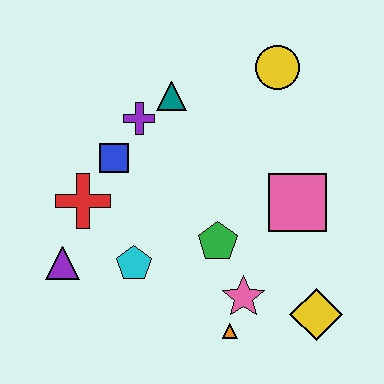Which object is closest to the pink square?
The green pentagon is closest to the pink square.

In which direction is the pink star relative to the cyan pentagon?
The pink star is to the right of the cyan pentagon.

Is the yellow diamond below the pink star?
Yes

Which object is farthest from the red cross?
The yellow diamond is farthest from the red cross.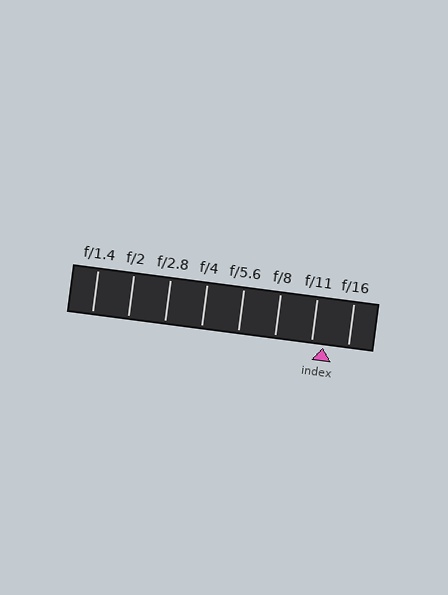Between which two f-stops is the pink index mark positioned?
The index mark is between f/11 and f/16.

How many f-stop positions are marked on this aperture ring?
There are 8 f-stop positions marked.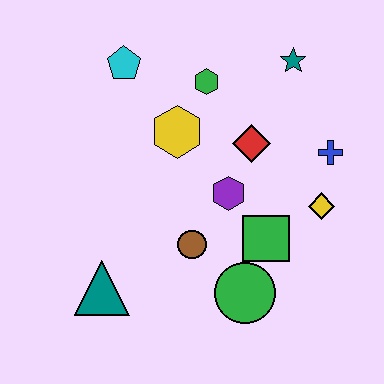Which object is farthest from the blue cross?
The teal triangle is farthest from the blue cross.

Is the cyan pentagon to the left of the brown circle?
Yes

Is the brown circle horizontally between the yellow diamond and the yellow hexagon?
Yes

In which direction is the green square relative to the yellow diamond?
The green square is to the left of the yellow diamond.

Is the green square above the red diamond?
No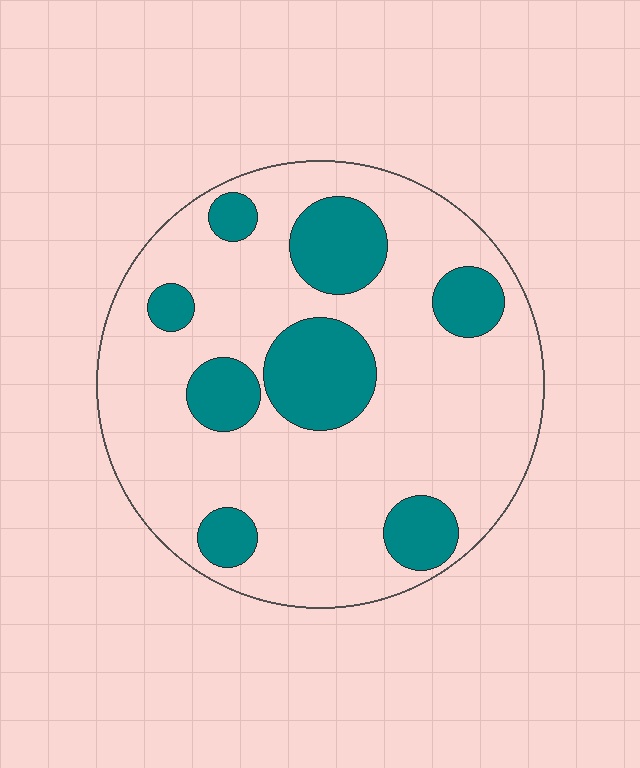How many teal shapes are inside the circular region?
8.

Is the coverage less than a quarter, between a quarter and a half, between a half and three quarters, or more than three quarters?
Less than a quarter.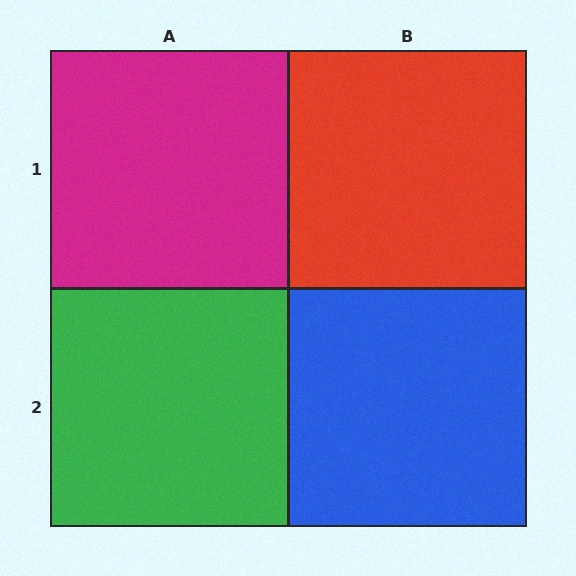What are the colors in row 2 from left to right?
Green, blue.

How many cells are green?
1 cell is green.